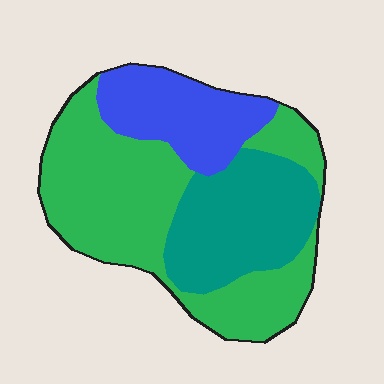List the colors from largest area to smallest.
From largest to smallest: green, teal, blue.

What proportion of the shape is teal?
Teal takes up between a quarter and a half of the shape.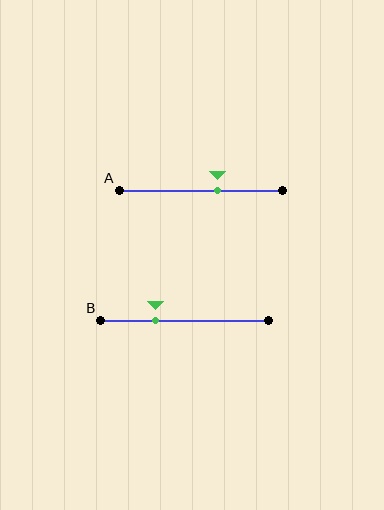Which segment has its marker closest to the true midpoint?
Segment A has its marker closest to the true midpoint.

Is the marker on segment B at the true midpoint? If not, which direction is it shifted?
No, the marker on segment B is shifted to the left by about 17% of the segment length.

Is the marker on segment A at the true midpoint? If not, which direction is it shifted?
No, the marker on segment A is shifted to the right by about 10% of the segment length.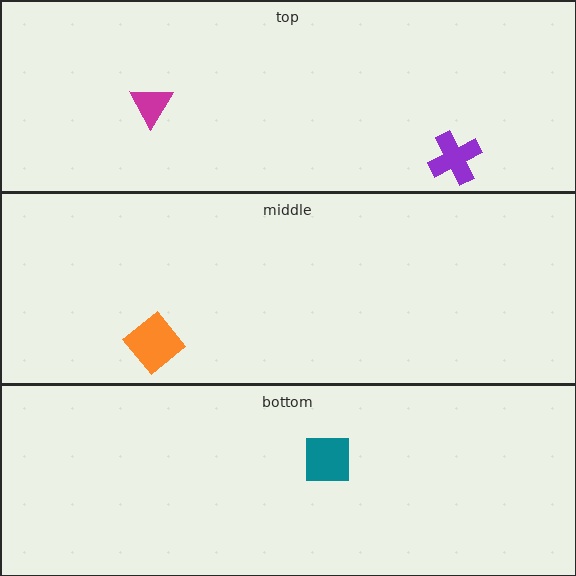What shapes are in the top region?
The purple cross, the magenta triangle.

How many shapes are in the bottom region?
1.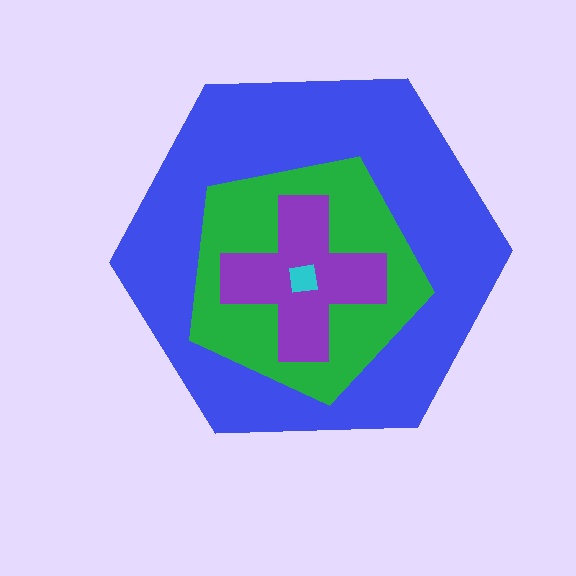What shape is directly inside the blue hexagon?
The green pentagon.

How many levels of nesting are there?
4.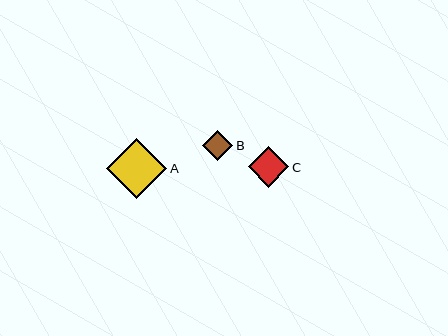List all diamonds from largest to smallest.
From largest to smallest: A, C, B.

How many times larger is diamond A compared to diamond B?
Diamond A is approximately 2.0 times the size of diamond B.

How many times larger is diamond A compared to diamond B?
Diamond A is approximately 2.0 times the size of diamond B.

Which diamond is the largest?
Diamond A is the largest with a size of approximately 60 pixels.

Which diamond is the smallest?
Diamond B is the smallest with a size of approximately 30 pixels.